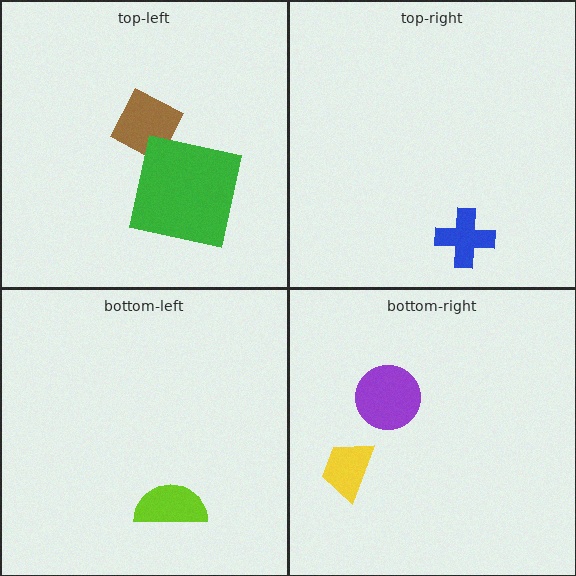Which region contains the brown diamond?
The top-left region.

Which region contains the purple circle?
The bottom-right region.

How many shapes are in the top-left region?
2.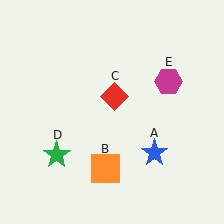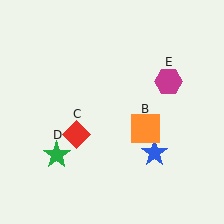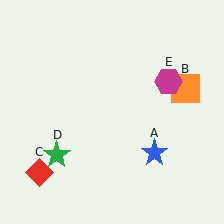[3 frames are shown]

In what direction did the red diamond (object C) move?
The red diamond (object C) moved down and to the left.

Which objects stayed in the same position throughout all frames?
Blue star (object A) and green star (object D) and magenta hexagon (object E) remained stationary.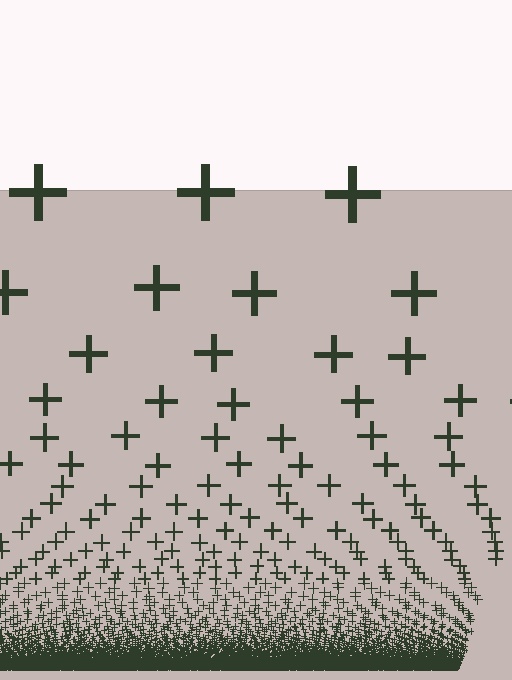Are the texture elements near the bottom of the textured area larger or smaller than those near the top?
Smaller. The gradient is inverted — elements near the bottom are smaller and denser.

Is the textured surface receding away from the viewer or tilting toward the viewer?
The surface appears to tilt toward the viewer. Texture elements get larger and sparser toward the top.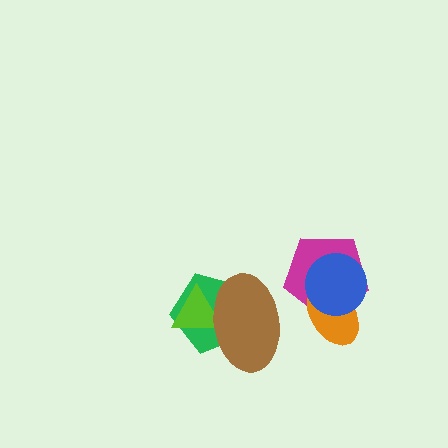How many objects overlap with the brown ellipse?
2 objects overlap with the brown ellipse.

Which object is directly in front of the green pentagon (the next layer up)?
The lime triangle is directly in front of the green pentagon.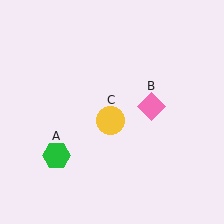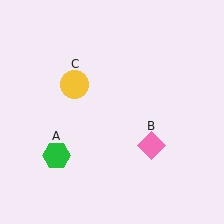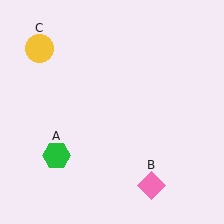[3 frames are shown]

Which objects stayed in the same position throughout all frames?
Green hexagon (object A) remained stationary.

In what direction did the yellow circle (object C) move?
The yellow circle (object C) moved up and to the left.